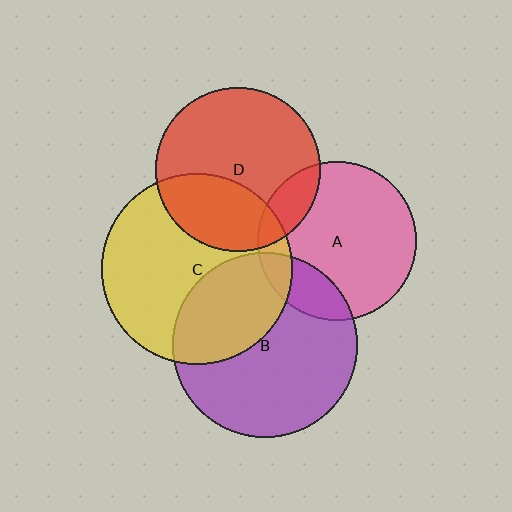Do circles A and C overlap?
Yes.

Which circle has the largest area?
Circle C (yellow).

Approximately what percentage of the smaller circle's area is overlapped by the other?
Approximately 10%.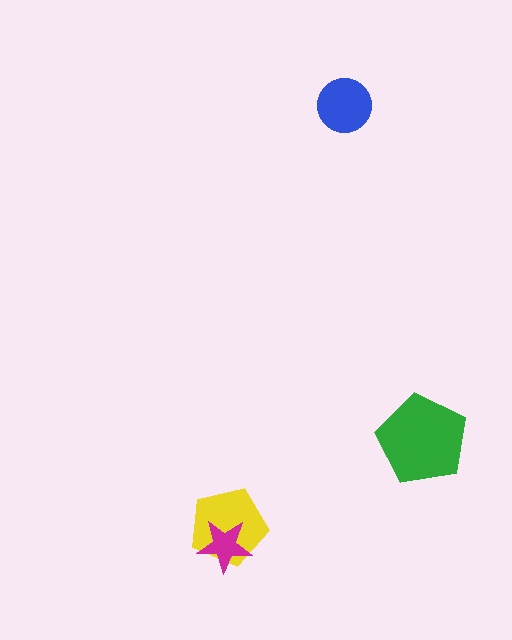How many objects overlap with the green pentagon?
0 objects overlap with the green pentagon.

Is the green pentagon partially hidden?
No, no other shape covers it.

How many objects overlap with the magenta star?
1 object overlaps with the magenta star.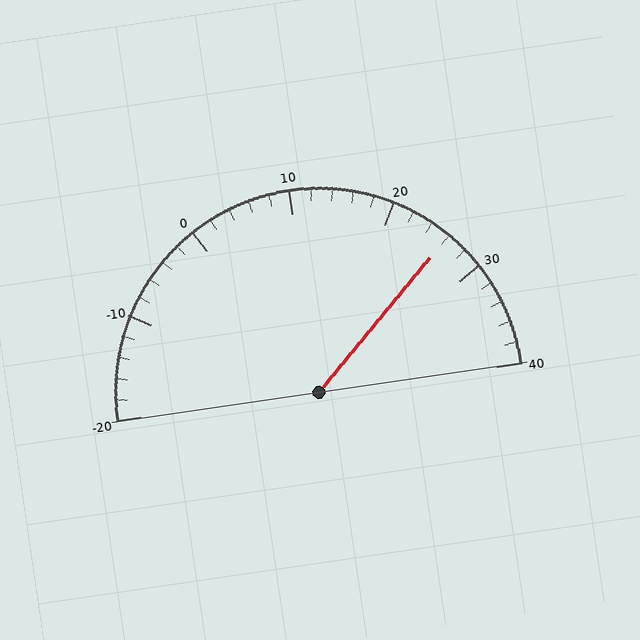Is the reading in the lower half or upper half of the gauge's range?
The reading is in the upper half of the range (-20 to 40).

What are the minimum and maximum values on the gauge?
The gauge ranges from -20 to 40.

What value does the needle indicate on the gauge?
The needle indicates approximately 26.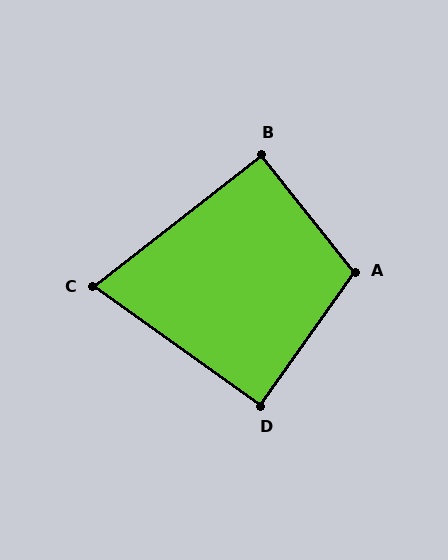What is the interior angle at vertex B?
Approximately 90 degrees (approximately right).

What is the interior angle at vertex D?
Approximately 90 degrees (approximately right).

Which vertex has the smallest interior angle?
C, at approximately 74 degrees.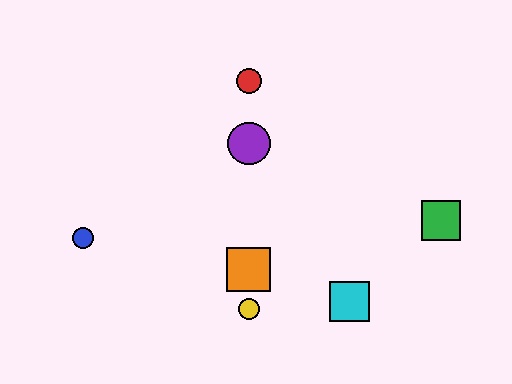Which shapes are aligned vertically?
The red circle, the yellow circle, the purple circle, the orange square are aligned vertically.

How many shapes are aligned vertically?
4 shapes (the red circle, the yellow circle, the purple circle, the orange square) are aligned vertically.